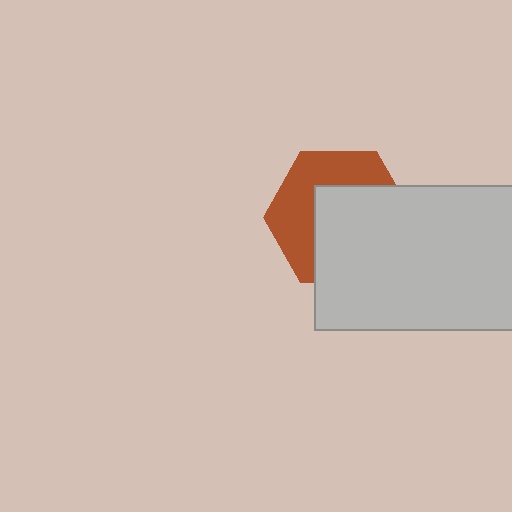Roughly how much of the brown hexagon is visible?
A small part of it is visible (roughly 44%).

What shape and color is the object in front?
The object in front is a light gray rectangle.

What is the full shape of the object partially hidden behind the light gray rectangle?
The partially hidden object is a brown hexagon.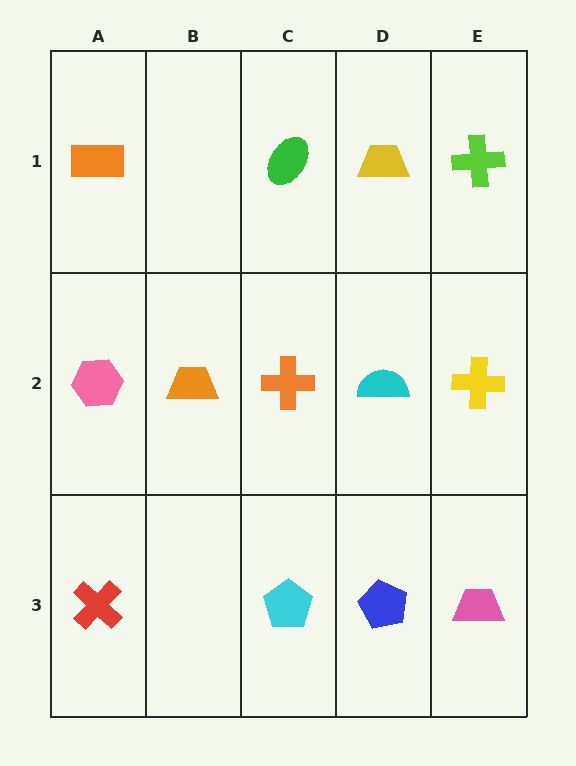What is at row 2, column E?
A yellow cross.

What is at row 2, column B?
An orange trapezoid.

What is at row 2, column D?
A cyan semicircle.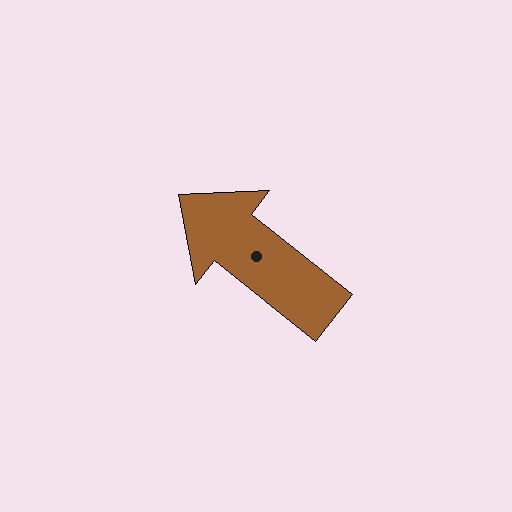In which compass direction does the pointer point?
Northwest.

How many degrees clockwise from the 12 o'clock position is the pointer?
Approximately 308 degrees.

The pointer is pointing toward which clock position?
Roughly 10 o'clock.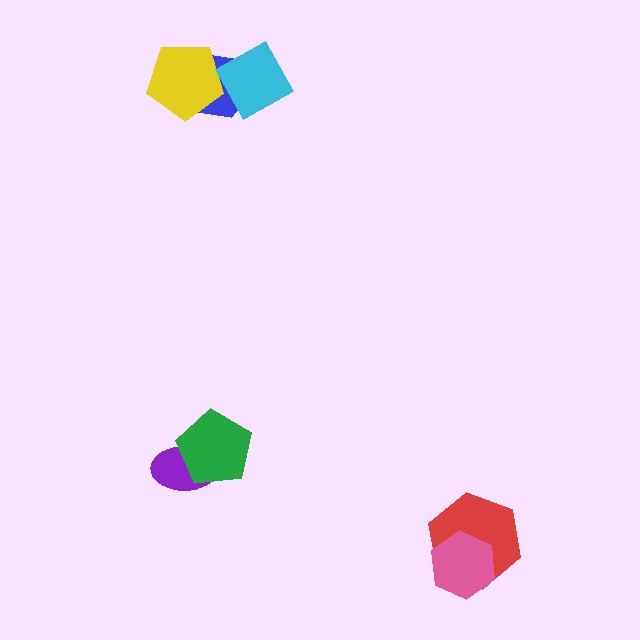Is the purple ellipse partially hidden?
Yes, it is partially covered by another shape.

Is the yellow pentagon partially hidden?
Yes, it is partially covered by another shape.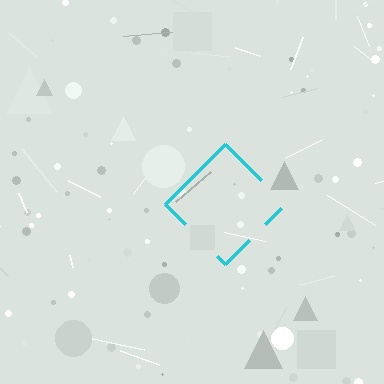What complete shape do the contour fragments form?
The contour fragments form a diamond.